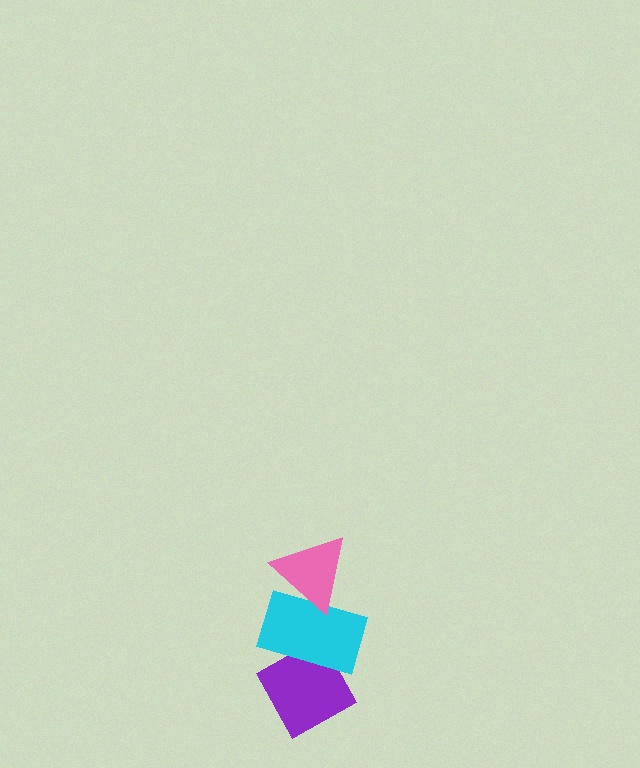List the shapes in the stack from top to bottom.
From top to bottom: the pink triangle, the cyan rectangle, the purple diamond.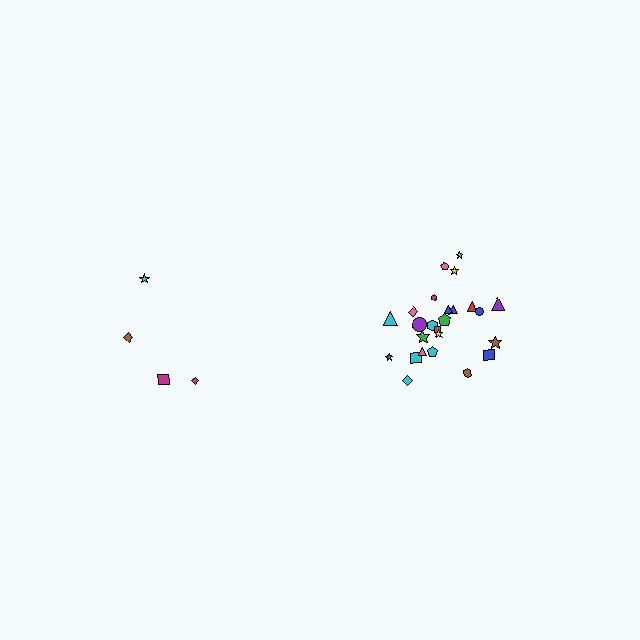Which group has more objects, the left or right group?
The right group.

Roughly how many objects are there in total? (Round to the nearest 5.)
Roughly 30 objects in total.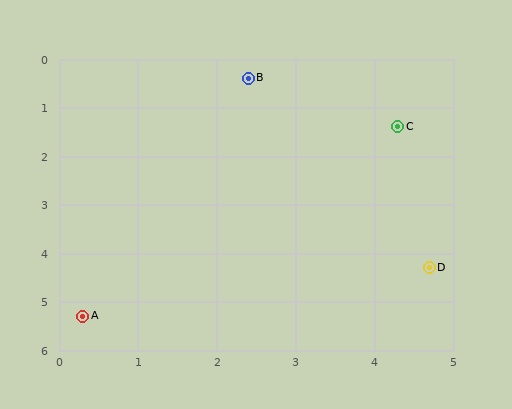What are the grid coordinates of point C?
Point C is at approximately (4.3, 1.4).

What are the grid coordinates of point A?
Point A is at approximately (0.3, 5.3).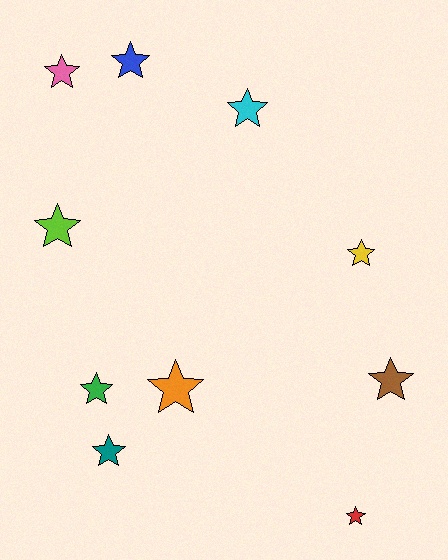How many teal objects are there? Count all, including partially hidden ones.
There is 1 teal object.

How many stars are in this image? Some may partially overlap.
There are 10 stars.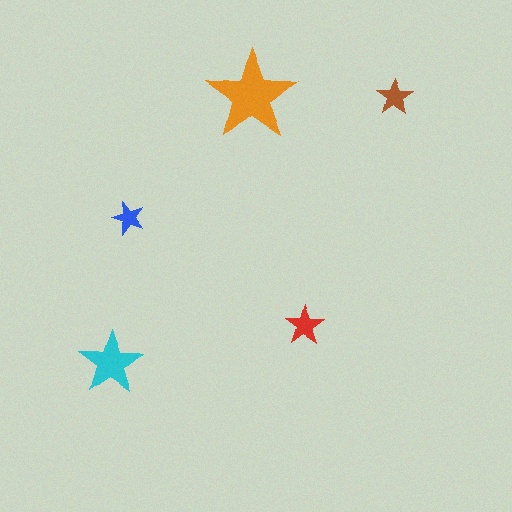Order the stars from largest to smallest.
the orange one, the cyan one, the red one, the brown one, the blue one.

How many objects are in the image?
There are 5 objects in the image.